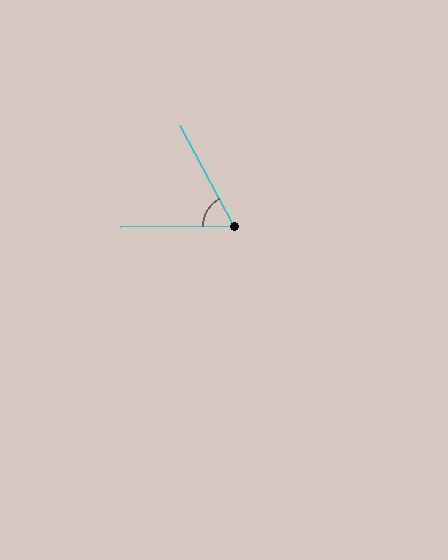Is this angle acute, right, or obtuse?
It is acute.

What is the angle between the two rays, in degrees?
Approximately 63 degrees.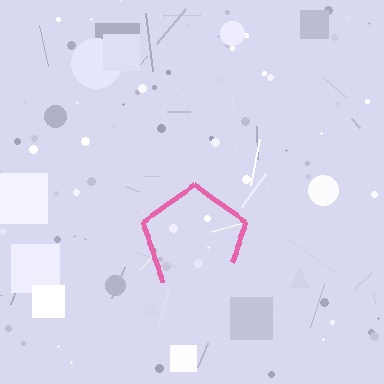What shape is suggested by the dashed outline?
The dashed outline suggests a pentagon.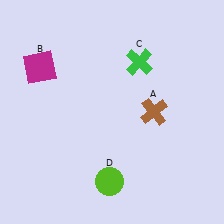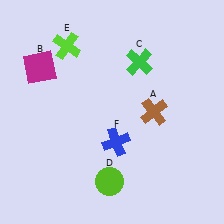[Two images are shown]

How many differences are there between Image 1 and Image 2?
There are 2 differences between the two images.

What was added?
A lime cross (E), a blue cross (F) were added in Image 2.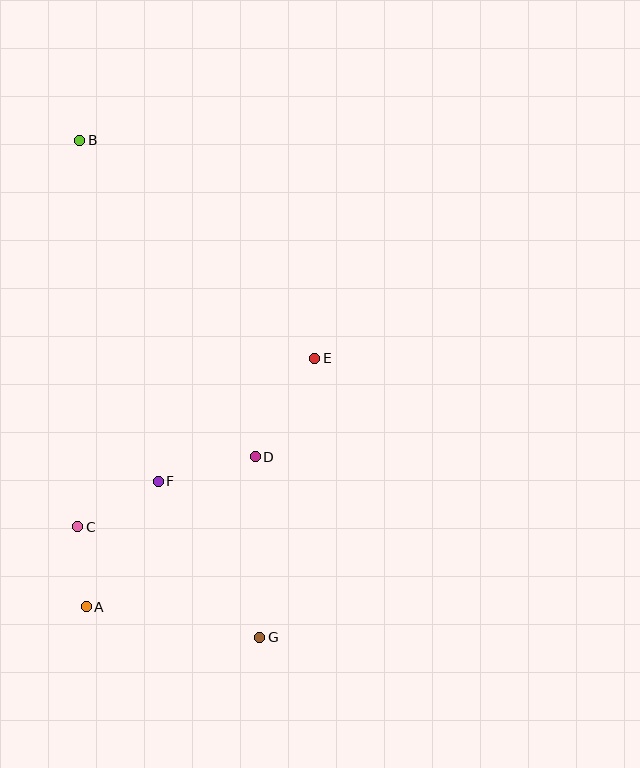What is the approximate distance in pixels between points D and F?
The distance between D and F is approximately 100 pixels.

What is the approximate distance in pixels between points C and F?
The distance between C and F is approximately 92 pixels.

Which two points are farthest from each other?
Points B and G are farthest from each other.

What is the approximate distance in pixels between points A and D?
The distance between A and D is approximately 226 pixels.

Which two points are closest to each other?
Points A and C are closest to each other.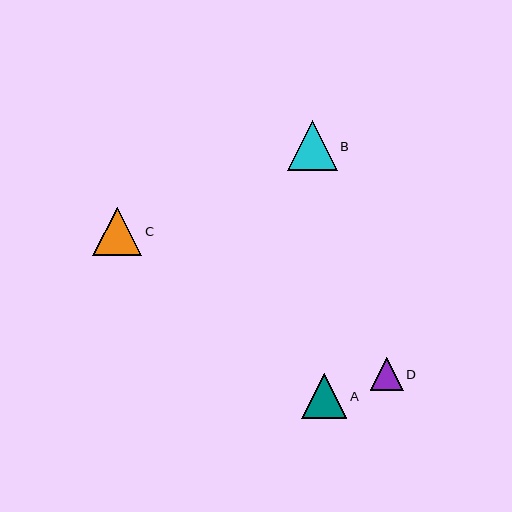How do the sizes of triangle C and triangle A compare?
Triangle C and triangle A are approximately the same size.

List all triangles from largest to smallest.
From largest to smallest: B, C, A, D.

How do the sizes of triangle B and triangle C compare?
Triangle B and triangle C are approximately the same size.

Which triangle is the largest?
Triangle B is the largest with a size of approximately 50 pixels.